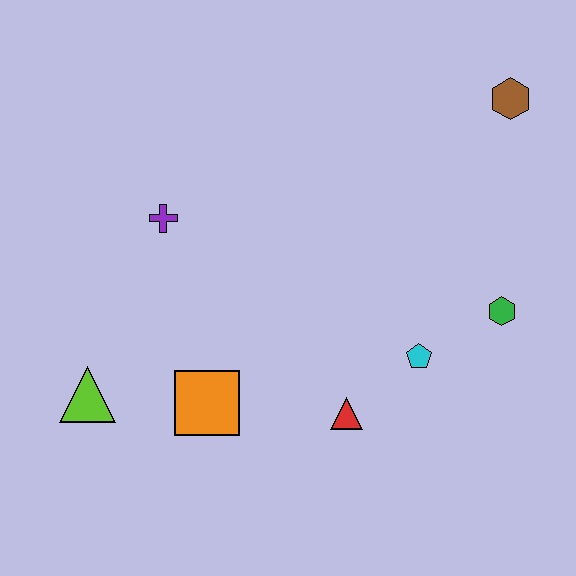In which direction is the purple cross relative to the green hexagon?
The purple cross is to the left of the green hexagon.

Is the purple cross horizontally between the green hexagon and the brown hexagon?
No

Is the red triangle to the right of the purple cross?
Yes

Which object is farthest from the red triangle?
The brown hexagon is farthest from the red triangle.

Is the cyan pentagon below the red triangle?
No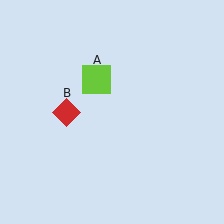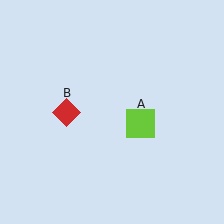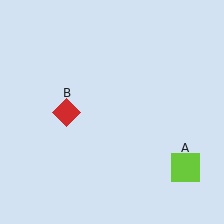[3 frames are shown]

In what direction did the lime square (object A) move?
The lime square (object A) moved down and to the right.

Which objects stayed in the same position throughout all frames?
Red diamond (object B) remained stationary.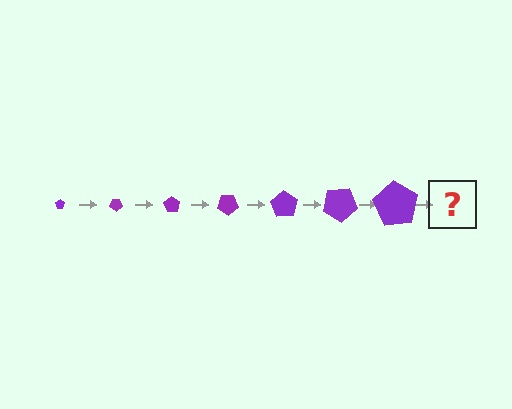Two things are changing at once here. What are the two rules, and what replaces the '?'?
The two rules are that the pentagon grows larger each step and it rotates 35 degrees each step. The '?' should be a pentagon, larger than the previous one and rotated 245 degrees from the start.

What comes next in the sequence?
The next element should be a pentagon, larger than the previous one and rotated 245 degrees from the start.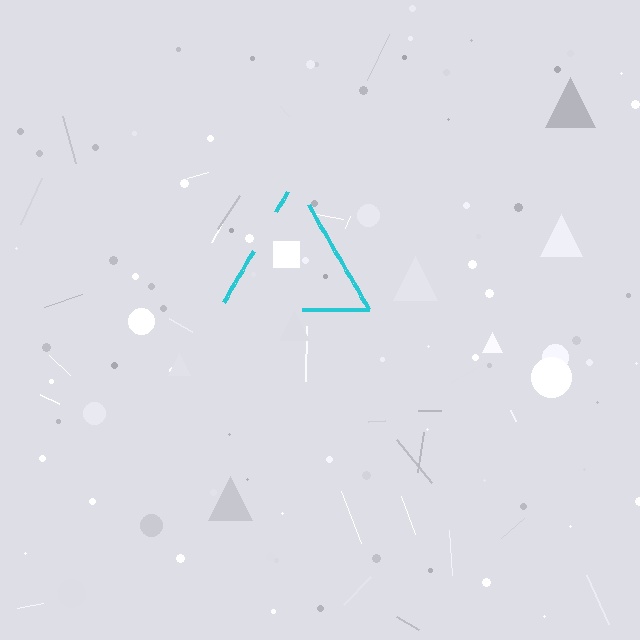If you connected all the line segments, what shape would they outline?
They would outline a triangle.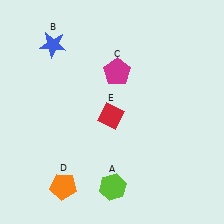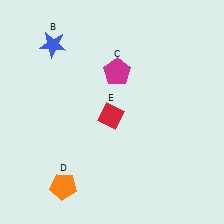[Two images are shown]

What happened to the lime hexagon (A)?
The lime hexagon (A) was removed in Image 2. It was in the bottom-right area of Image 1.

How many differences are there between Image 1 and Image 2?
There is 1 difference between the two images.